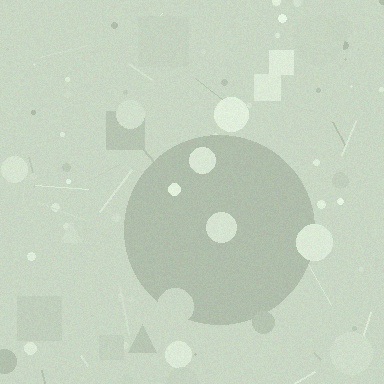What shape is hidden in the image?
A circle is hidden in the image.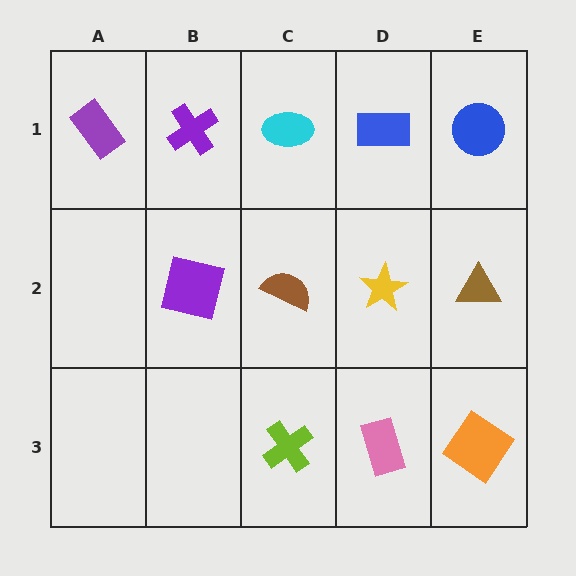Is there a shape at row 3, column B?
No, that cell is empty.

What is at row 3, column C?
A lime cross.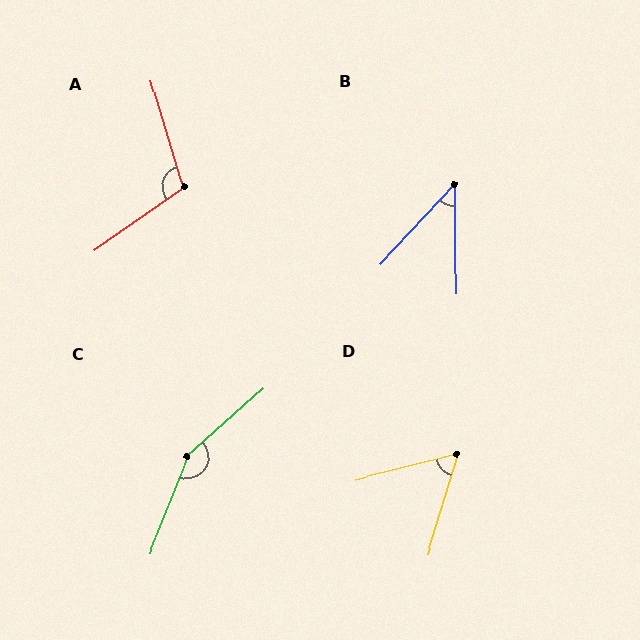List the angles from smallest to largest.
B (43°), D (59°), A (109°), C (154°).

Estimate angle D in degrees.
Approximately 59 degrees.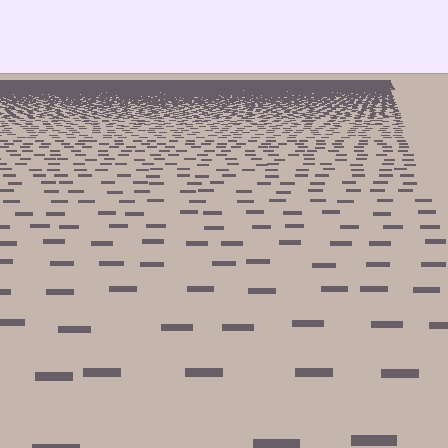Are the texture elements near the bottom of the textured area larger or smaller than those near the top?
Larger. Near the bottom, elements are closer to the viewer and appear at a bigger on-screen size.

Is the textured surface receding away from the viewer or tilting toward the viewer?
The surface is receding away from the viewer. Texture elements get smaller and denser toward the top.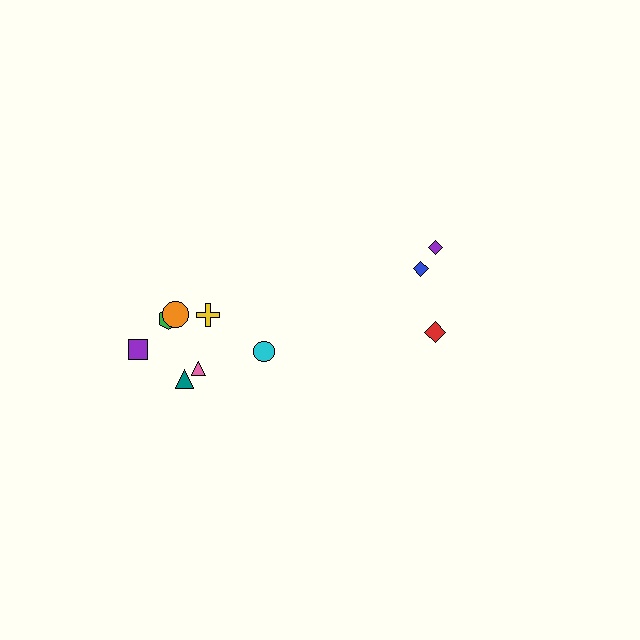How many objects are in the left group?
There are 7 objects.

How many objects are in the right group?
There are 3 objects.